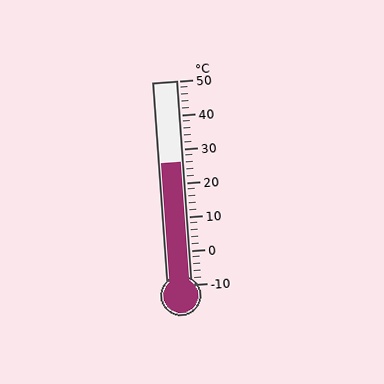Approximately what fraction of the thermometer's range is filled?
The thermometer is filled to approximately 60% of its range.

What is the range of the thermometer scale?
The thermometer scale ranges from -10°C to 50°C.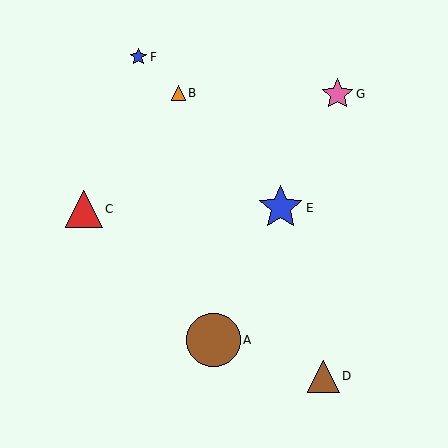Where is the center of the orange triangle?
The center of the orange triangle is at (178, 93).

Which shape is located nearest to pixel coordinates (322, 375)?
The brown triangle (labeled D) at (323, 376) is nearest to that location.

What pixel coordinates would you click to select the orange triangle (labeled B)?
Click at (178, 93) to select the orange triangle B.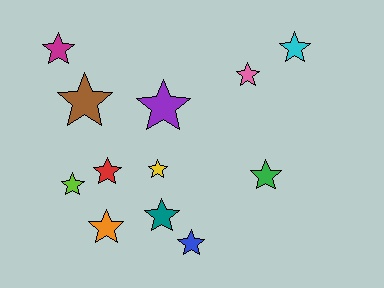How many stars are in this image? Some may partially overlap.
There are 12 stars.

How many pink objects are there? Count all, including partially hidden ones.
There is 1 pink object.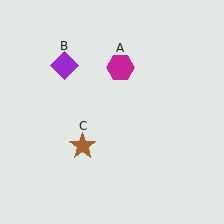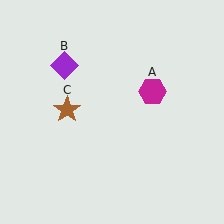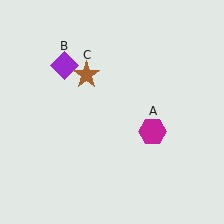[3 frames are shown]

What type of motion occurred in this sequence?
The magenta hexagon (object A), brown star (object C) rotated clockwise around the center of the scene.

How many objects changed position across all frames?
2 objects changed position: magenta hexagon (object A), brown star (object C).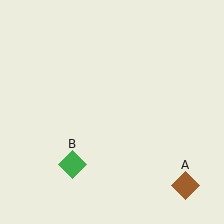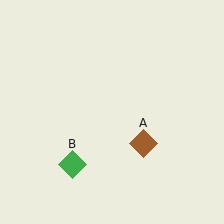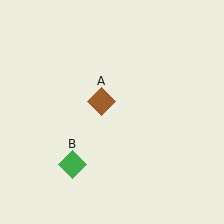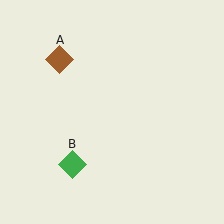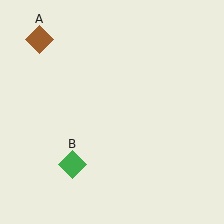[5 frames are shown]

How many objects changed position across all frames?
1 object changed position: brown diamond (object A).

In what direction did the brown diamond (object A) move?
The brown diamond (object A) moved up and to the left.